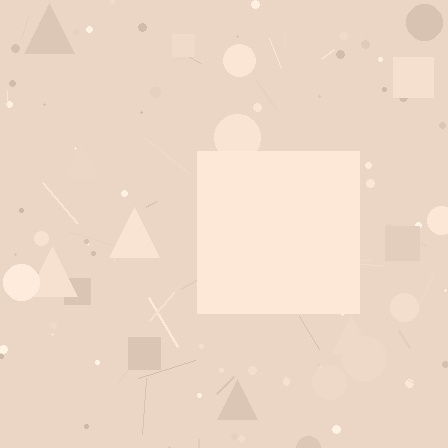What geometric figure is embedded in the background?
A square is embedded in the background.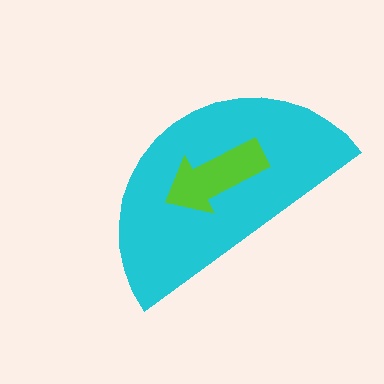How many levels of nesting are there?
2.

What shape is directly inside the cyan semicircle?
The lime arrow.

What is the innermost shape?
The lime arrow.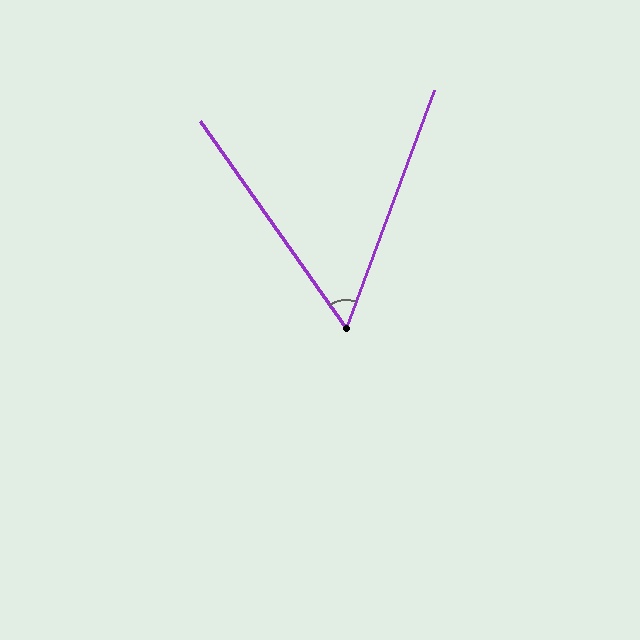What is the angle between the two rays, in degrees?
Approximately 56 degrees.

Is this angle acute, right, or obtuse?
It is acute.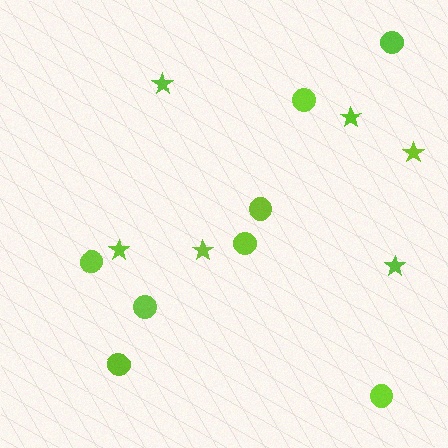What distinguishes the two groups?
There are 2 groups: one group of stars (6) and one group of circles (8).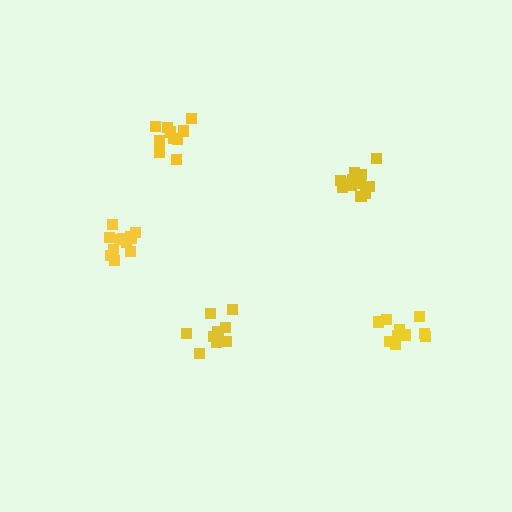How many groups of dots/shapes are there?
There are 5 groups.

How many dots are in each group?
Group 1: 10 dots, Group 2: 12 dots, Group 3: 11 dots, Group 4: 10 dots, Group 5: 13 dots (56 total).